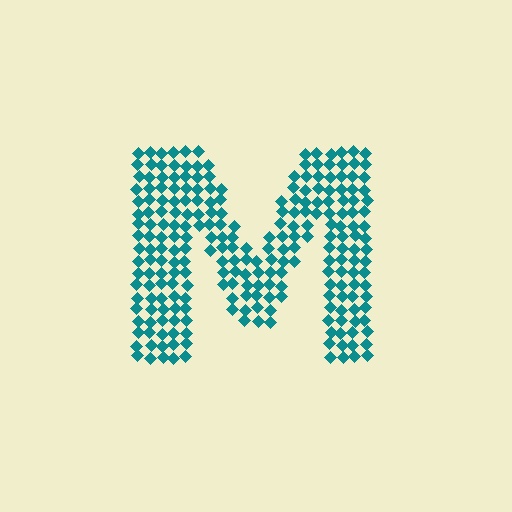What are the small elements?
The small elements are diamonds.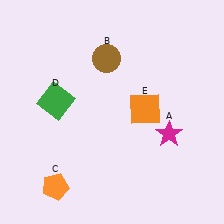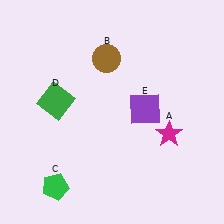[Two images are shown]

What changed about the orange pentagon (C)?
In Image 1, C is orange. In Image 2, it changed to green.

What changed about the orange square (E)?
In Image 1, E is orange. In Image 2, it changed to purple.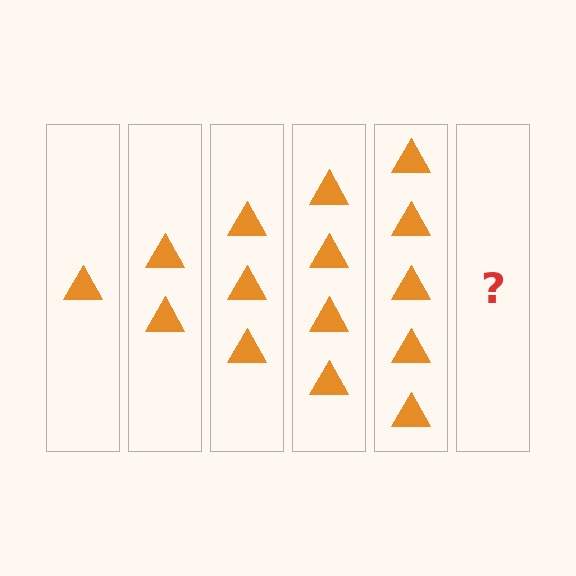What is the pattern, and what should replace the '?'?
The pattern is that each step adds one more triangle. The '?' should be 6 triangles.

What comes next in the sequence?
The next element should be 6 triangles.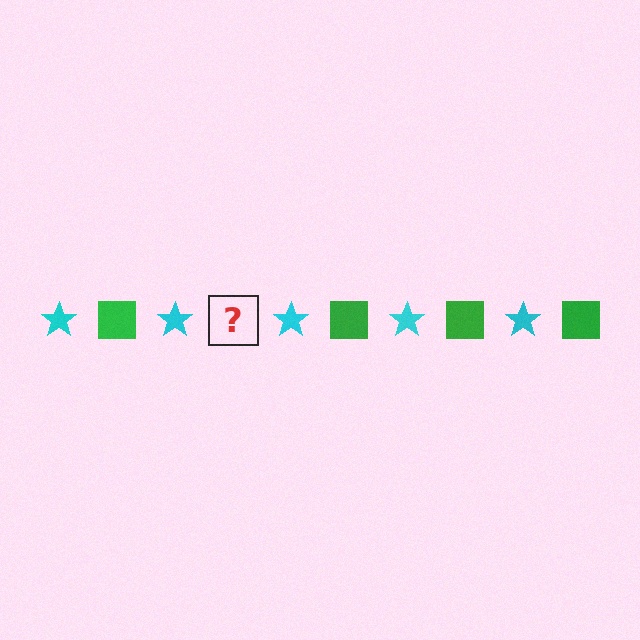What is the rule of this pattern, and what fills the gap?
The rule is that the pattern alternates between cyan star and green square. The gap should be filled with a green square.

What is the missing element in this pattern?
The missing element is a green square.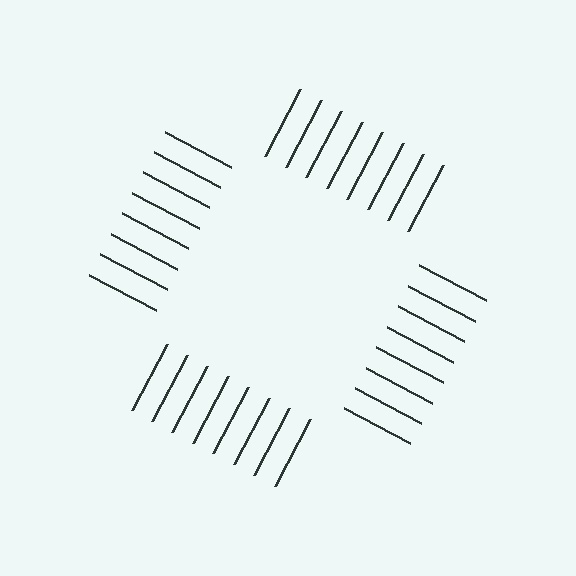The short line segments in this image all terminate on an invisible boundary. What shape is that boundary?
An illusory square — the line segments terminate on its edges but no continuous stroke is drawn.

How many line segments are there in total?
32 — 8 along each of the 4 edges.